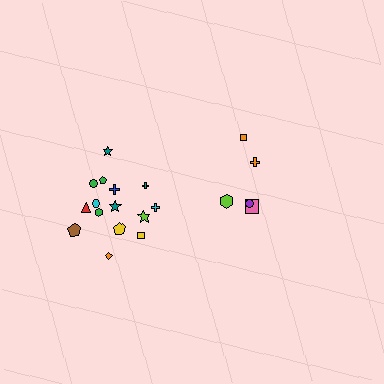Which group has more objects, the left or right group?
The left group.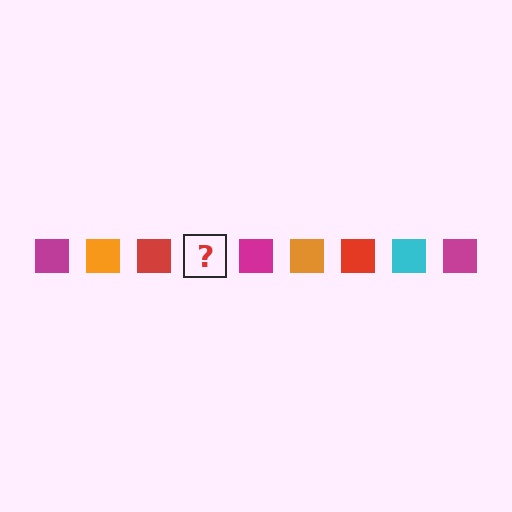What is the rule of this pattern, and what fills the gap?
The rule is that the pattern cycles through magenta, orange, red, cyan squares. The gap should be filled with a cyan square.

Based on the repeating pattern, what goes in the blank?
The blank should be a cyan square.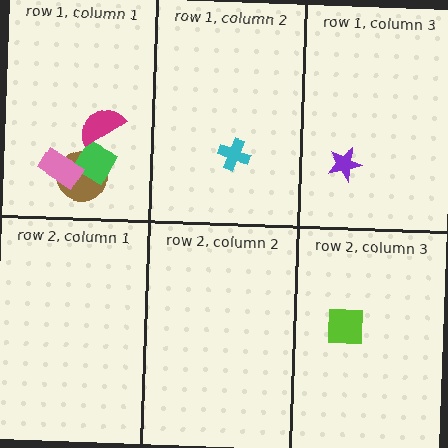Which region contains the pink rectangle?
The row 1, column 1 region.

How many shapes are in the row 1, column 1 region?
4.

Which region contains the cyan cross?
The row 1, column 2 region.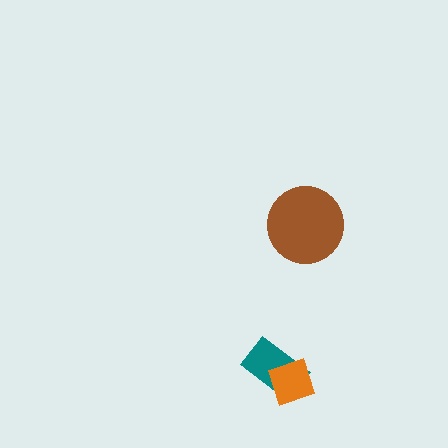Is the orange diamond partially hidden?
No, no other shape covers it.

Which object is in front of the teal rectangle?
The orange diamond is in front of the teal rectangle.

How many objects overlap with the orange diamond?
1 object overlaps with the orange diamond.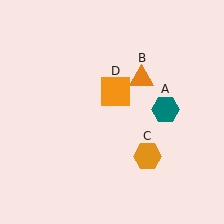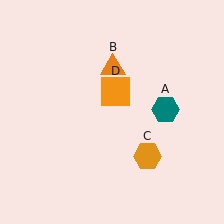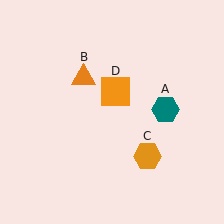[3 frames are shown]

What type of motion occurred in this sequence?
The orange triangle (object B) rotated counterclockwise around the center of the scene.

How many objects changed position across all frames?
1 object changed position: orange triangle (object B).